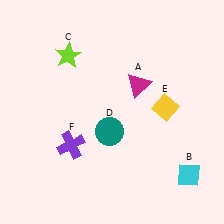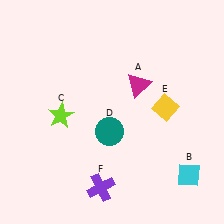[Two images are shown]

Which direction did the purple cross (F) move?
The purple cross (F) moved down.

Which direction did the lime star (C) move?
The lime star (C) moved down.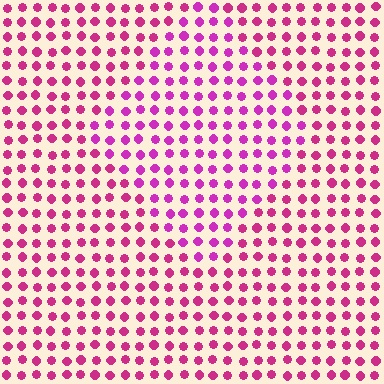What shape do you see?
I see a diamond.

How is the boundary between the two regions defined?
The boundary is defined purely by a slight shift in hue (about 21 degrees). Spacing, size, and orientation are identical on both sides.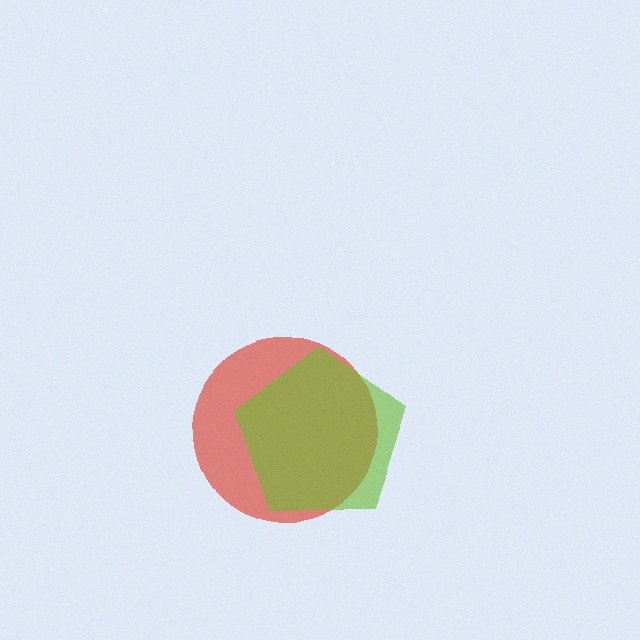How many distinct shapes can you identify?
There are 2 distinct shapes: a red circle, a lime pentagon.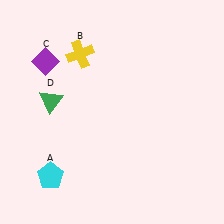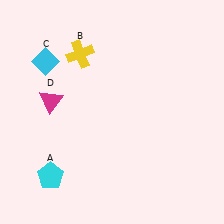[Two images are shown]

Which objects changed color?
C changed from purple to cyan. D changed from green to magenta.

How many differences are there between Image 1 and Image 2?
There are 2 differences between the two images.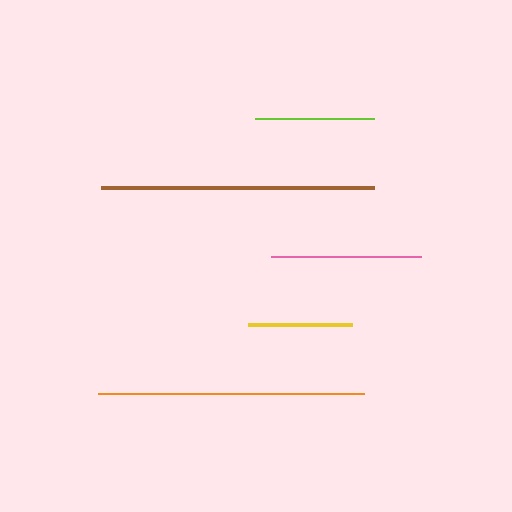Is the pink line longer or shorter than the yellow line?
The pink line is longer than the yellow line.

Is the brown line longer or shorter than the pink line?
The brown line is longer than the pink line.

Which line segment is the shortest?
The yellow line is the shortest at approximately 104 pixels.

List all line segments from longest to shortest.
From longest to shortest: brown, orange, pink, lime, yellow.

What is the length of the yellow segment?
The yellow segment is approximately 104 pixels long.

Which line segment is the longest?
The brown line is the longest at approximately 273 pixels.